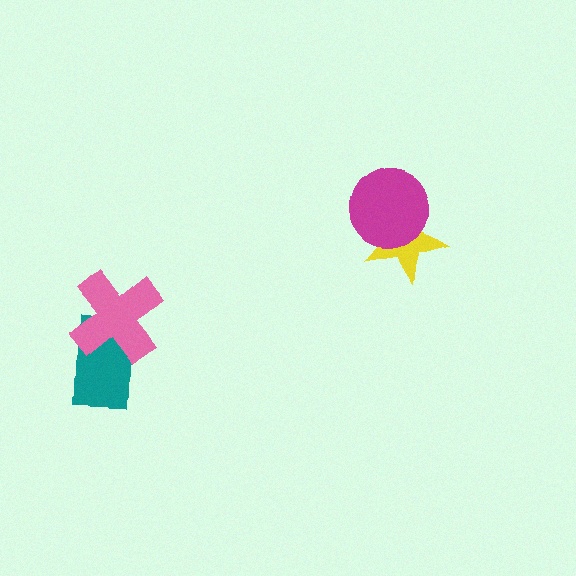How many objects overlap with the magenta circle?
1 object overlaps with the magenta circle.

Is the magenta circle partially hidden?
No, no other shape covers it.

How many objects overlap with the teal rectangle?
1 object overlaps with the teal rectangle.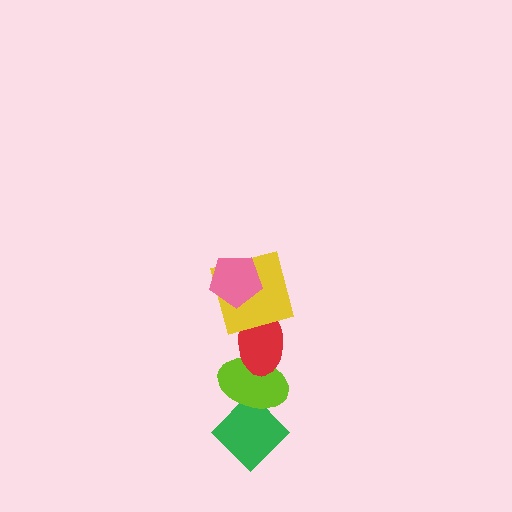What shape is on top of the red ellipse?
The yellow square is on top of the red ellipse.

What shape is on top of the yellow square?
The pink pentagon is on top of the yellow square.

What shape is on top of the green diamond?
The lime ellipse is on top of the green diamond.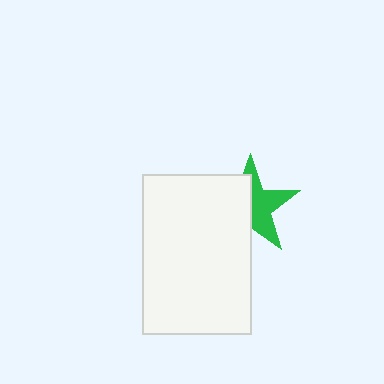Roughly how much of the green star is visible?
About half of it is visible (roughly 50%).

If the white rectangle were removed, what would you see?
You would see the complete green star.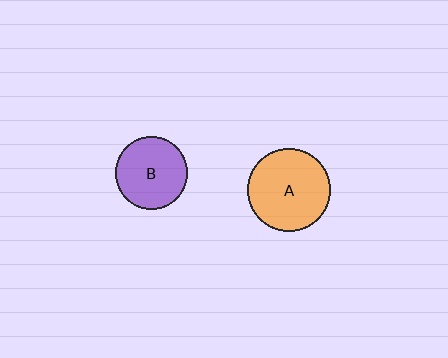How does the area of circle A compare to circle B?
Approximately 1.3 times.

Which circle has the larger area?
Circle A (orange).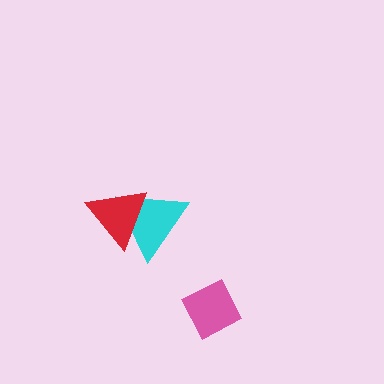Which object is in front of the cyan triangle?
The red triangle is in front of the cyan triangle.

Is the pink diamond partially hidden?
No, no other shape covers it.